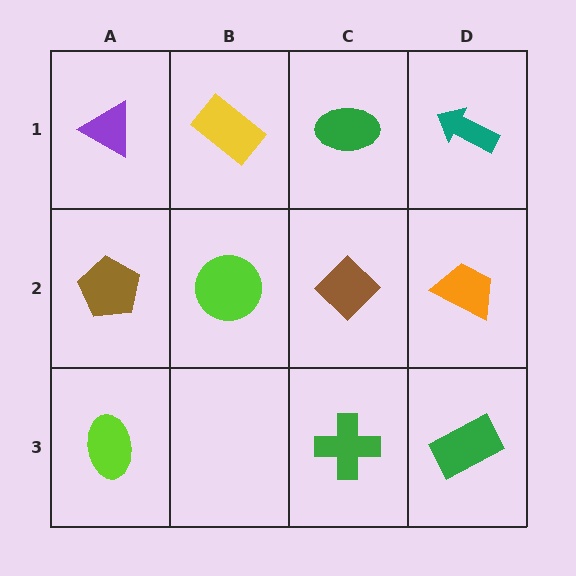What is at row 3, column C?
A green cross.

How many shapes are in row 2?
4 shapes.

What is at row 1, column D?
A teal arrow.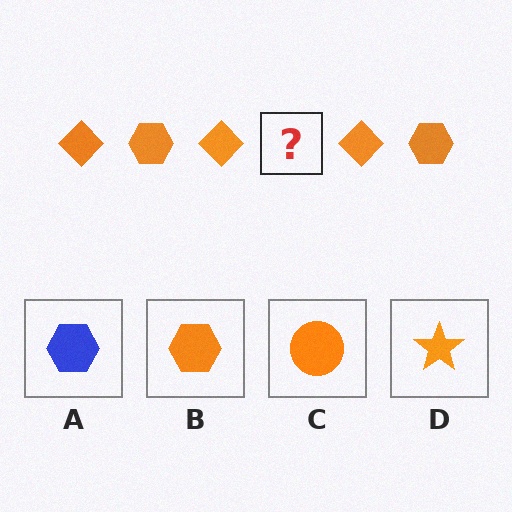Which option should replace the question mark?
Option B.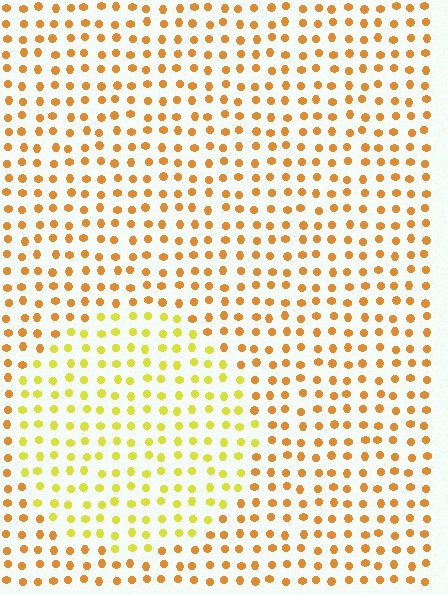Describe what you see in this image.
The image is filled with small orange elements in a uniform arrangement. A circle-shaped region is visible where the elements are tinted to a slightly different hue, forming a subtle color boundary.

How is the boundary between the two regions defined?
The boundary is defined purely by a slight shift in hue (about 34 degrees). Spacing, size, and orientation are identical on both sides.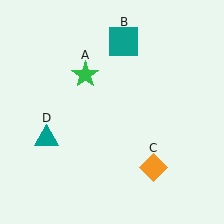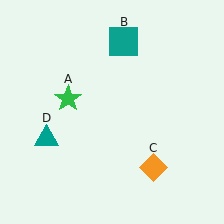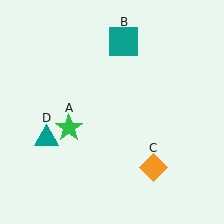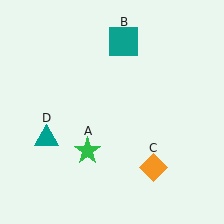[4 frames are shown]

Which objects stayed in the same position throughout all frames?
Teal square (object B) and orange diamond (object C) and teal triangle (object D) remained stationary.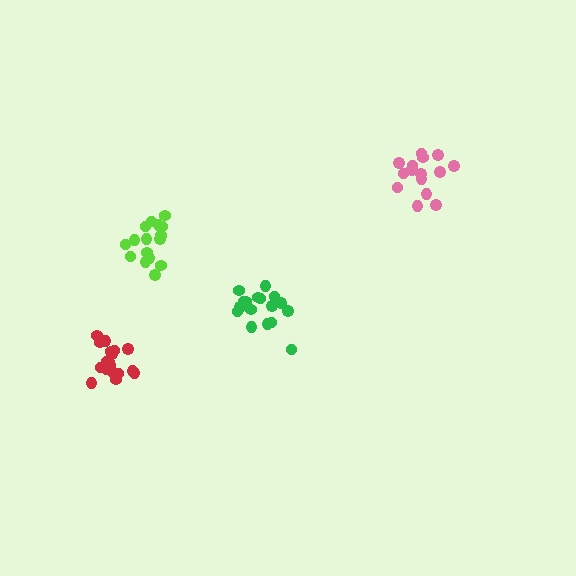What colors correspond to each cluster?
The clusters are colored: green, pink, red, lime.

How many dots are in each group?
Group 1: 17 dots, Group 2: 16 dots, Group 3: 20 dots, Group 4: 16 dots (69 total).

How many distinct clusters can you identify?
There are 4 distinct clusters.